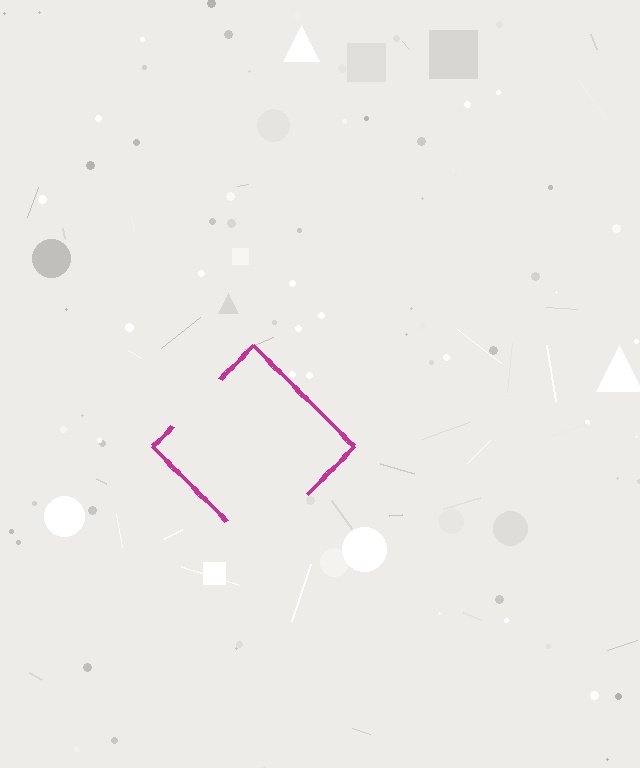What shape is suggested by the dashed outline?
The dashed outline suggests a diamond.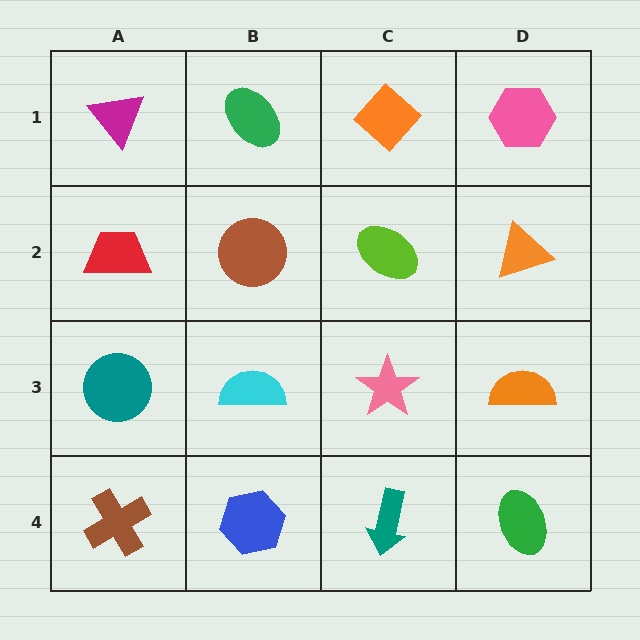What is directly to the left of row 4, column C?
A blue hexagon.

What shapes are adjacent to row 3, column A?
A red trapezoid (row 2, column A), a brown cross (row 4, column A), a cyan semicircle (row 3, column B).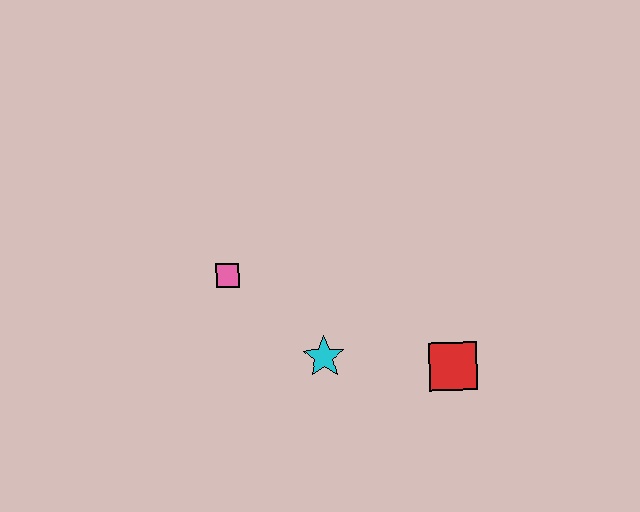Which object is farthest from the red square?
The pink square is farthest from the red square.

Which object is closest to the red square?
The cyan star is closest to the red square.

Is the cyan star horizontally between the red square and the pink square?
Yes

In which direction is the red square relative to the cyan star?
The red square is to the right of the cyan star.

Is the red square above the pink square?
No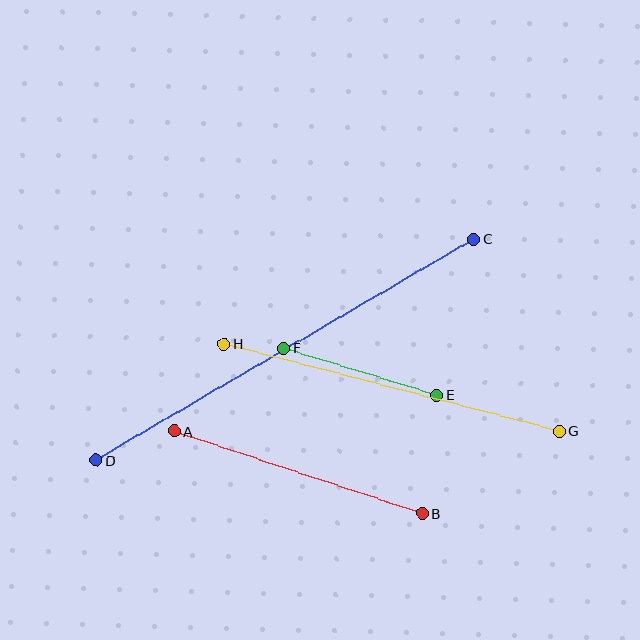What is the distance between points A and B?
The distance is approximately 261 pixels.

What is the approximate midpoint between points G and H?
The midpoint is at approximately (392, 387) pixels.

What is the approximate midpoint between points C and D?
The midpoint is at approximately (285, 350) pixels.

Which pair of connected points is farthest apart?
Points C and D are farthest apart.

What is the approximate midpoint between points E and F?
The midpoint is at approximately (361, 372) pixels.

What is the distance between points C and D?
The distance is approximately 438 pixels.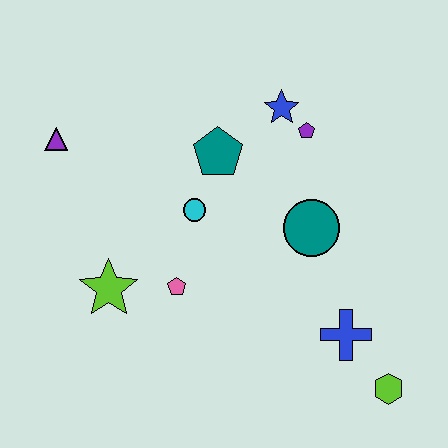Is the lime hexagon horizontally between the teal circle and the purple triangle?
No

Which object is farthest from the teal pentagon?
The lime hexagon is farthest from the teal pentagon.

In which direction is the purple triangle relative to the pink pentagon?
The purple triangle is above the pink pentagon.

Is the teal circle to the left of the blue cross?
Yes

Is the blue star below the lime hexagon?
No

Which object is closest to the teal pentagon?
The cyan circle is closest to the teal pentagon.